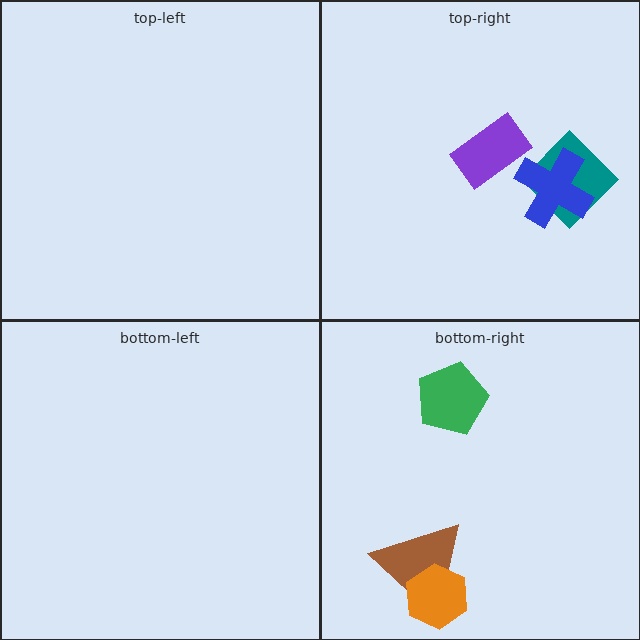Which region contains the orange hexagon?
The bottom-right region.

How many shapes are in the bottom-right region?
3.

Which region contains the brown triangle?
The bottom-right region.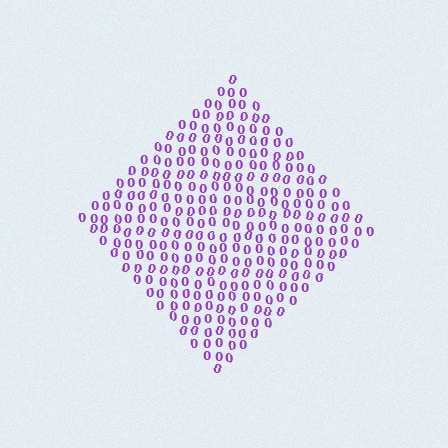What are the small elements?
The small elements are digit 0's.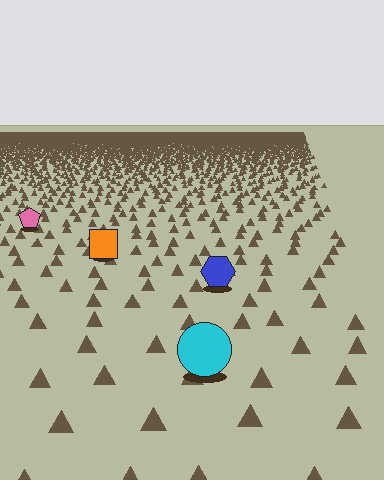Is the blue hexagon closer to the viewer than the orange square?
Yes. The blue hexagon is closer — you can tell from the texture gradient: the ground texture is coarser near it.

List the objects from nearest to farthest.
From nearest to farthest: the cyan circle, the blue hexagon, the orange square, the pink pentagon.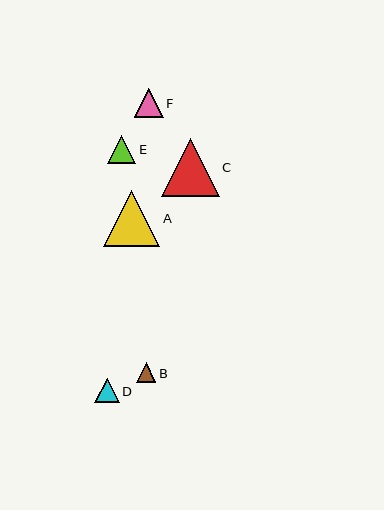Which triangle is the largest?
Triangle C is the largest with a size of approximately 58 pixels.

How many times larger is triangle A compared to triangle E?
Triangle A is approximately 2.0 times the size of triangle E.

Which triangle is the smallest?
Triangle B is the smallest with a size of approximately 20 pixels.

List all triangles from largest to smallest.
From largest to smallest: C, A, F, E, D, B.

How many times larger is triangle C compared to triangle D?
Triangle C is approximately 2.4 times the size of triangle D.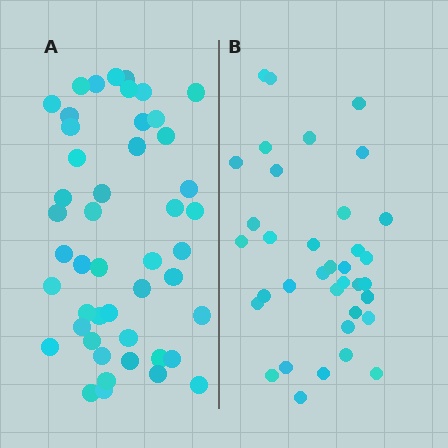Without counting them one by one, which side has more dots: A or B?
Region A (the left region) has more dots.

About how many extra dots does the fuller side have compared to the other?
Region A has roughly 12 or so more dots than region B.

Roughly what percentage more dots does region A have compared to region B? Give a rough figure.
About 30% more.